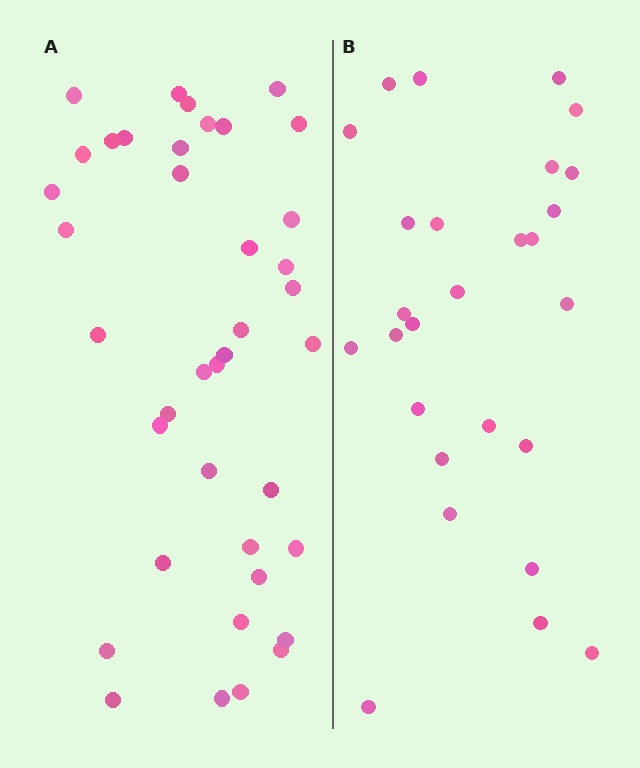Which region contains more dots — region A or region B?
Region A (the left region) has more dots.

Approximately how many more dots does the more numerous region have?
Region A has roughly 12 or so more dots than region B.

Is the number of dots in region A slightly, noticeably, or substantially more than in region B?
Region A has noticeably more, but not dramatically so. The ratio is roughly 1.4 to 1.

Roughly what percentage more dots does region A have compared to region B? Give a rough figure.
About 45% more.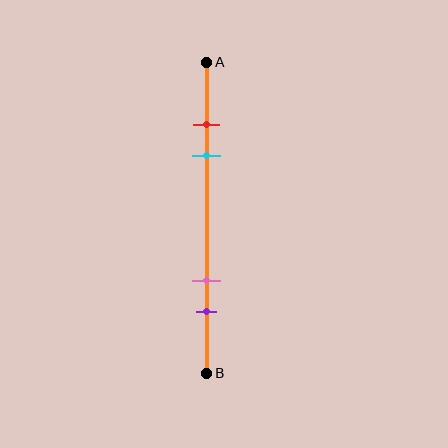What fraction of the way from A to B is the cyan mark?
The cyan mark is approximately 30% (0.3) of the way from A to B.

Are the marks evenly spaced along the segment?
No, the marks are not evenly spaced.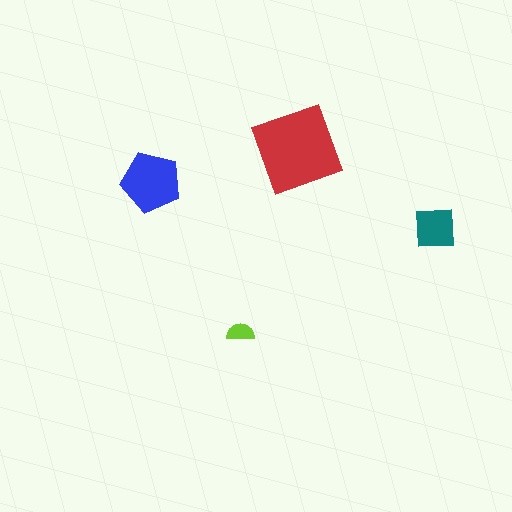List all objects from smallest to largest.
The lime semicircle, the teal square, the blue pentagon, the red square.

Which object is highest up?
The red square is topmost.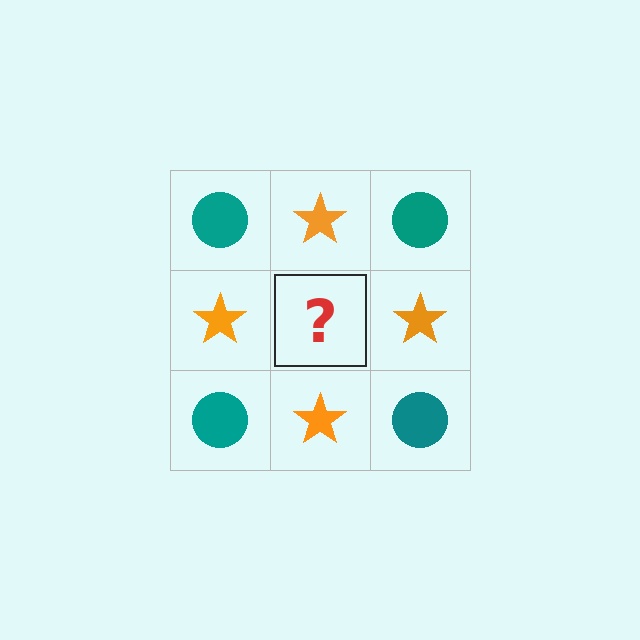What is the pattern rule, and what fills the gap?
The rule is that it alternates teal circle and orange star in a checkerboard pattern. The gap should be filled with a teal circle.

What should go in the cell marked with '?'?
The missing cell should contain a teal circle.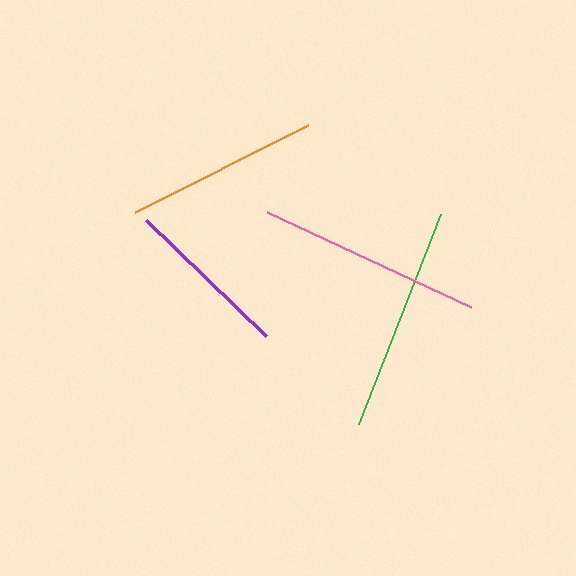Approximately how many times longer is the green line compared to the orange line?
The green line is approximately 1.2 times the length of the orange line.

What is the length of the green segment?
The green segment is approximately 225 pixels long.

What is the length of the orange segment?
The orange segment is approximately 194 pixels long.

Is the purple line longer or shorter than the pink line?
The pink line is longer than the purple line.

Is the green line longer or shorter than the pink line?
The pink line is longer than the green line.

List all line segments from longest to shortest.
From longest to shortest: pink, green, orange, purple.